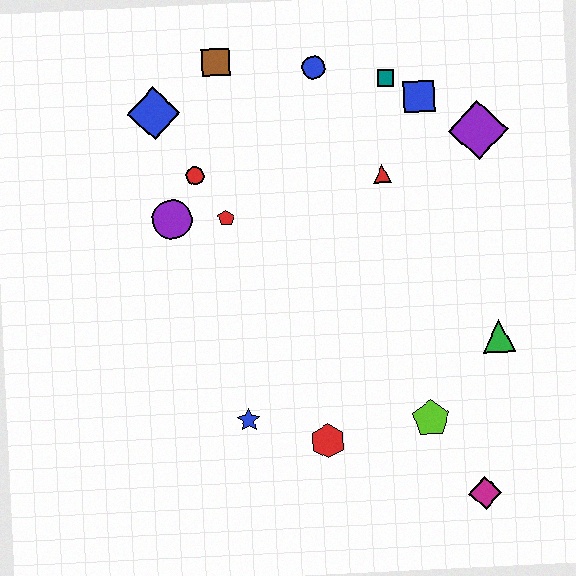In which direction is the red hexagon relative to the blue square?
The red hexagon is below the blue square.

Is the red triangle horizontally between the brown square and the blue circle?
No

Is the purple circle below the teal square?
Yes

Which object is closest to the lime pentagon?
The magenta diamond is closest to the lime pentagon.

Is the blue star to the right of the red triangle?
No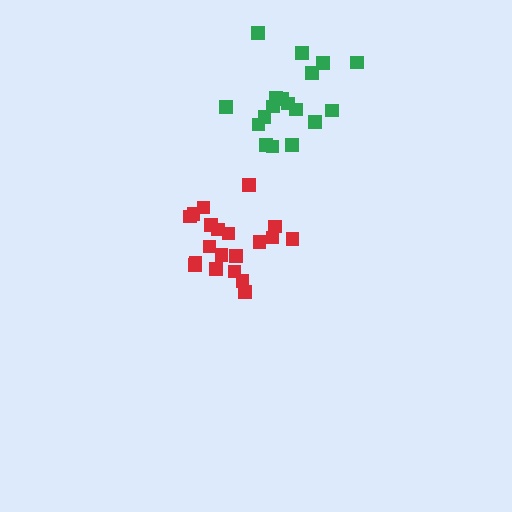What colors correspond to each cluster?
The clusters are colored: red, green.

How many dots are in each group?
Group 1: 20 dots, Group 2: 19 dots (39 total).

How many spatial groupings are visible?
There are 2 spatial groupings.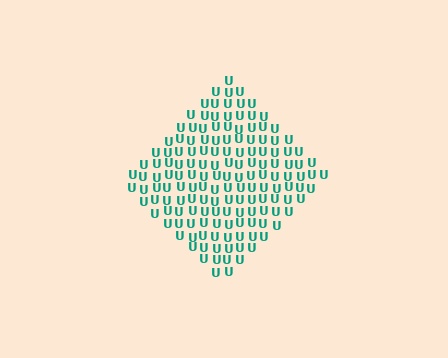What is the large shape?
The large shape is a diamond.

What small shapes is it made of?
It is made of small letter U's.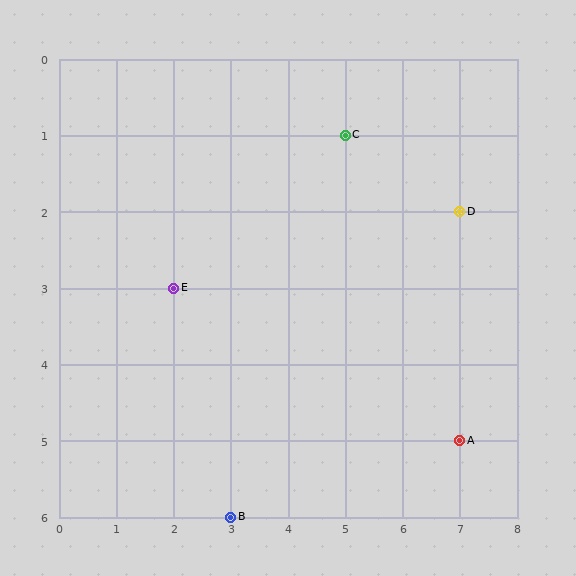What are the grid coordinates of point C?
Point C is at grid coordinates (5, 1).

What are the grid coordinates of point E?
Point E is at grid coordinates (2, 3).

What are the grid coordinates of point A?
Point A is at grid coordinates (7, 5).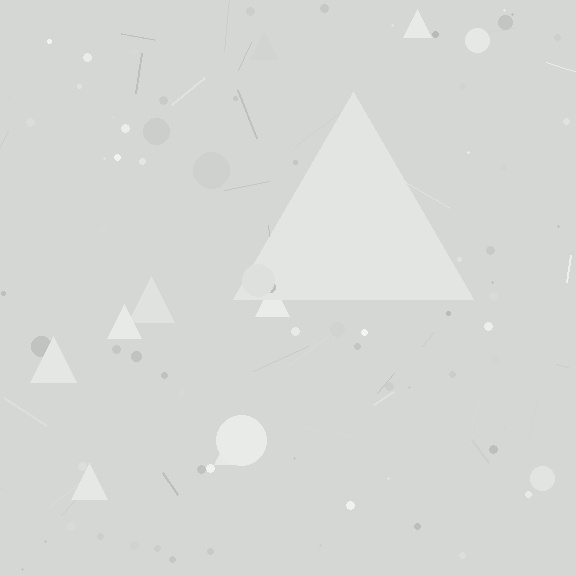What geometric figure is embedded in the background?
A triangle is embedded in the background.